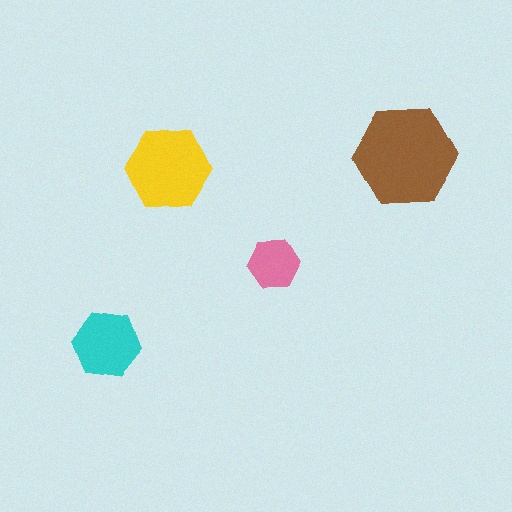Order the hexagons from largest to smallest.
the brown one, the yellow one, the cyan one, the pink one.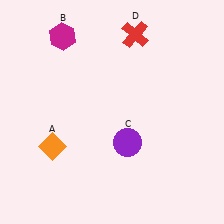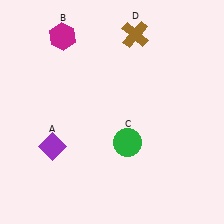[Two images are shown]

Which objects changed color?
A changed from orange to purple. C changed from purple to green. D changed from red to brown.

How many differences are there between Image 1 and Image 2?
There are 3 differences between the two images.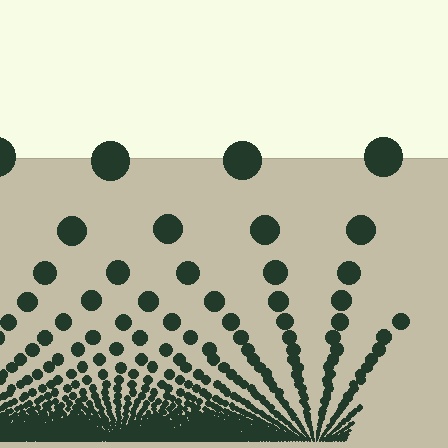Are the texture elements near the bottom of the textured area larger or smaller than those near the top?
Smaller. The gradient is inverted — elements near the bottom are smaller and denser.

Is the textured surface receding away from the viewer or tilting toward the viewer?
The surface appears to tilt toward the viewer. Texture elements get larger and sparser toward the top.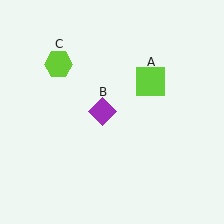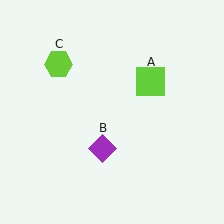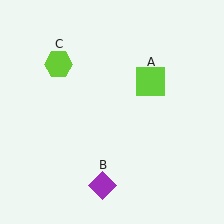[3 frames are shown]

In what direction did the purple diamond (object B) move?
The purple diamond (object B) moved down.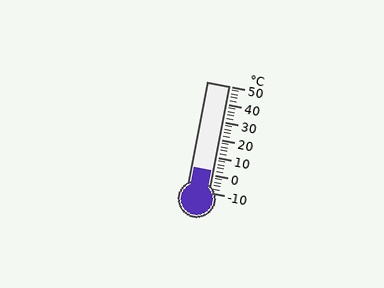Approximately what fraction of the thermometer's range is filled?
The thermometer is filled to approximately 20% of its range.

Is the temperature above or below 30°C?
The temperature is below 30°C.